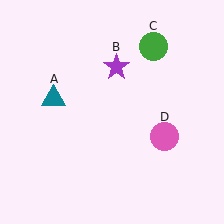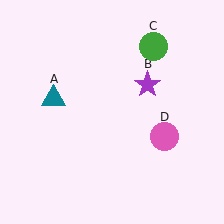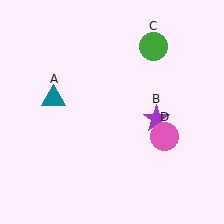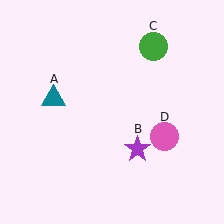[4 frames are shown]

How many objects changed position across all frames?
1 object changed position: purple star (object B).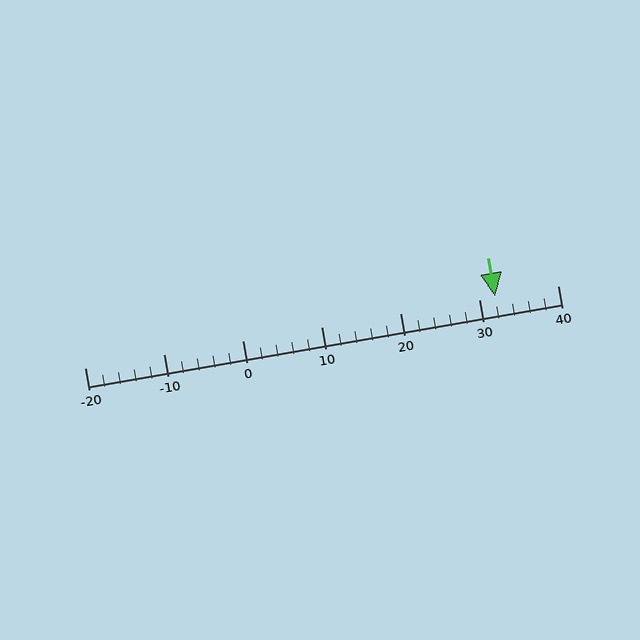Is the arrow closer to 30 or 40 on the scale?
The arrow is closer to 30.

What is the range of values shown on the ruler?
The ruler shows values from -20 to 40.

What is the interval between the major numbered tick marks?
The major tick marks are spaced 10 units apart.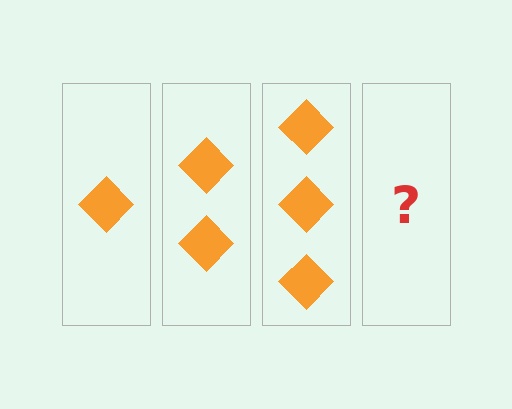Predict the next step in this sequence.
The next step is 4 diamonds.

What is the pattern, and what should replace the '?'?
The pattern is that each step adds one more diamond. The '?' should be 4 diamonds.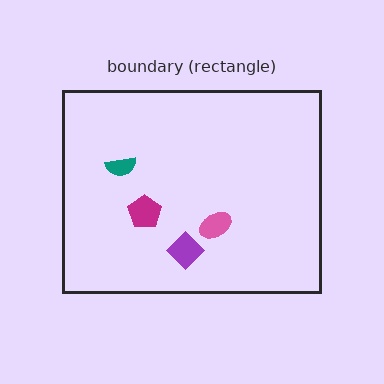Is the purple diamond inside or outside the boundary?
Inside.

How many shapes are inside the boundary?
4 inside, 0 outside.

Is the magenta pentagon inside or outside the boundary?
Inside.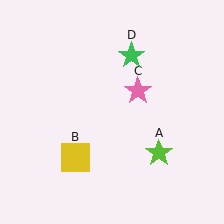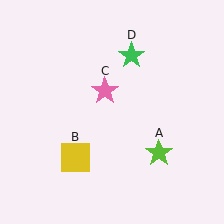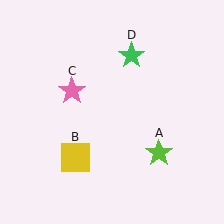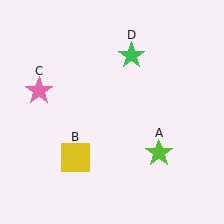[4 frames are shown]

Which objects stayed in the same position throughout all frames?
Lime star (object A) and yellow square (object B) and green star (object D) remained stationary.